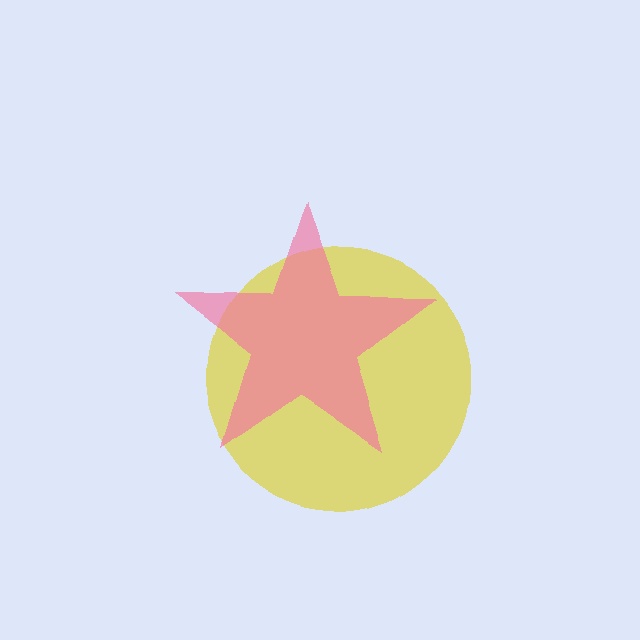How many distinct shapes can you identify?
There are 2 distinct shapes: a yellow circle, a pink star.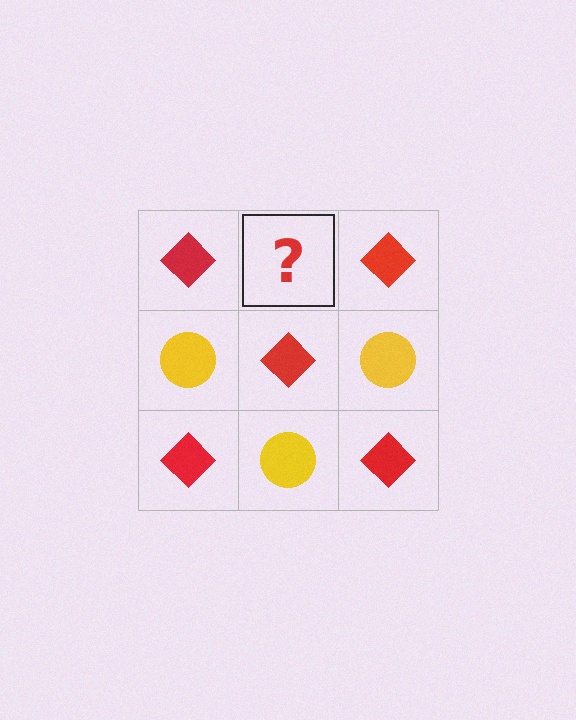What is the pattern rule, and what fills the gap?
The rule is that it alternates red diamond and yellow circle in a checkerboard pattern. The gap should be filled with a yellow circle.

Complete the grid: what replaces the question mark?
The question mark should be replaced with a yellow circle.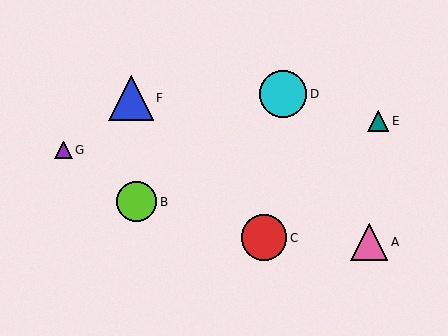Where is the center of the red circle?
The center of the red circle is at (264, 238).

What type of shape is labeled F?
Shape F is a blue triangle.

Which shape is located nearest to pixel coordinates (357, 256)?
The pink triangle (labeled A) at (369, 242) is nearest to that location.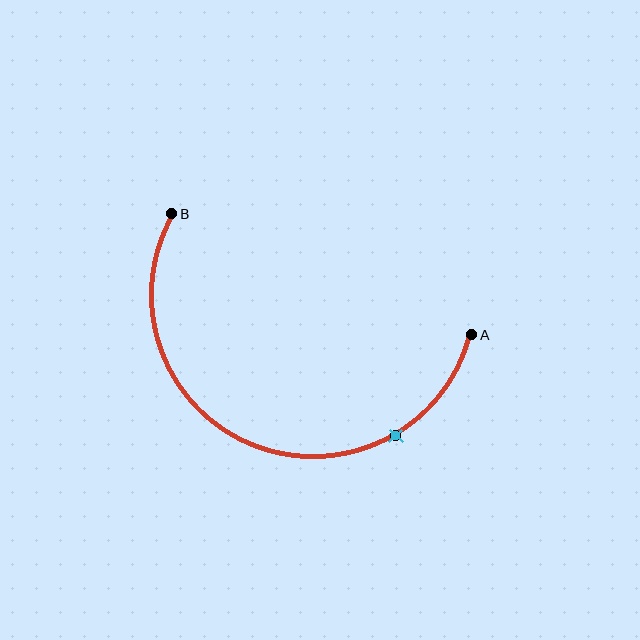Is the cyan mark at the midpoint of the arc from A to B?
No. The cyan mark lies on the arc but is closer to endpoint A. The arc midpoint would be at the point on the curve equidistant along the arc from both A and B.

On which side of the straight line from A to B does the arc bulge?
The arc bulges below the straight line connecting A and B.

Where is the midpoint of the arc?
The arc midpoint is the point on the curve farthest from the straight line joining A and B. It sits below that line.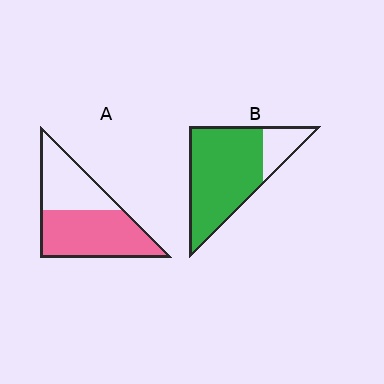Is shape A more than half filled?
Yes.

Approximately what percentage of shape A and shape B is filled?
A is approximately 60% and B is approximately 80%.